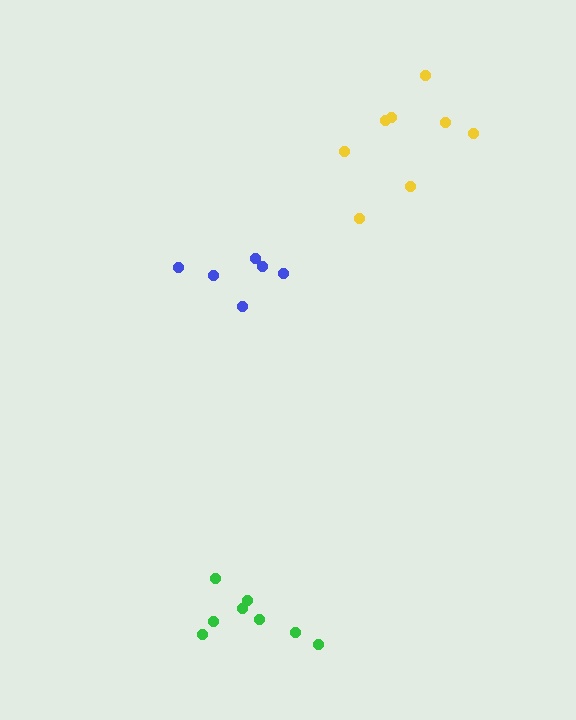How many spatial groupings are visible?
There are 3 spatial groupings.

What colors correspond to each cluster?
The clusters are colored: blue, green, yellow.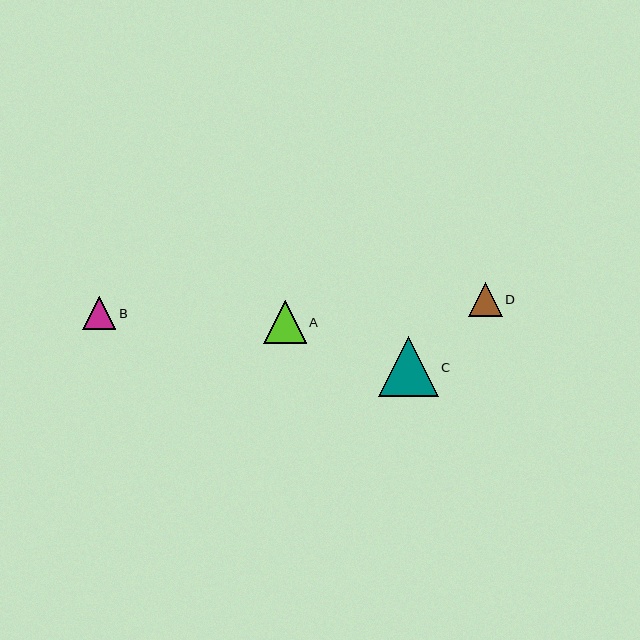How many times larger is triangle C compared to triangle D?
Triangle C is approximately 1.7 times the size of triangle D.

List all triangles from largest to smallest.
From largest to smallest: C, A, D, B.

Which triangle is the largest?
Triangle C is the largest with a size of approximately 59 pixels.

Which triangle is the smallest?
Triangle B is the smallest with a size of approximately 33 pixels.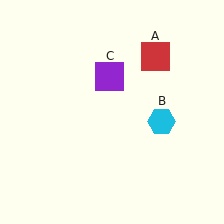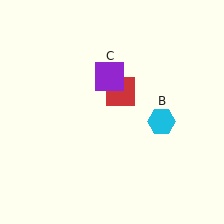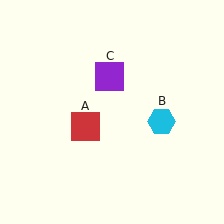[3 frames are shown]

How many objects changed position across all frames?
1 object changed position: red square (object A).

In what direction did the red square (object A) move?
The red square (object A) moved down and to the left.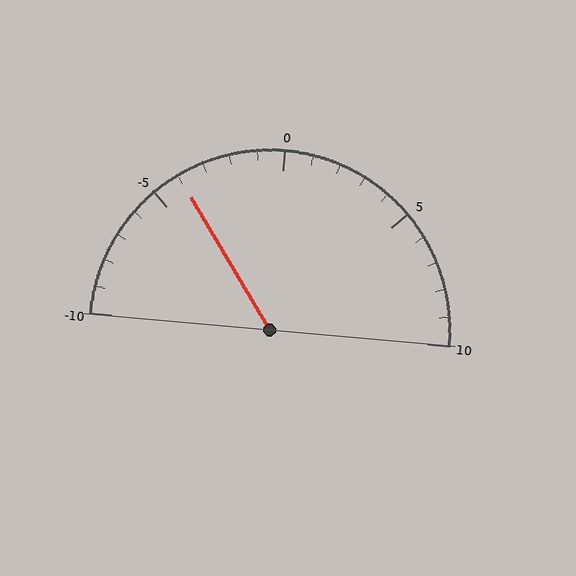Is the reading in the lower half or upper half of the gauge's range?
The reading is in the lower half of the range (-10 to 10).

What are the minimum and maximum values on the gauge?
The gauge ranges from -10 to 10.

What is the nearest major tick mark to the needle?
The nearest major tick mark is -5.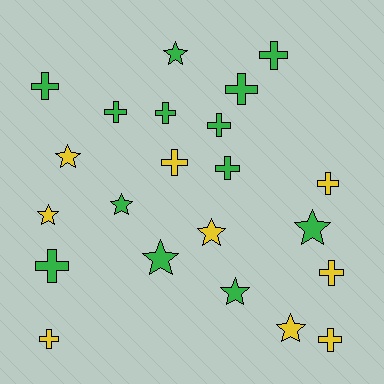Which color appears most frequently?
Green, with 13 objects.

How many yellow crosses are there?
There are 5 yellow crosses.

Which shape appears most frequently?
Cross, with 13 objects.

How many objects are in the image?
There are 22 objects.